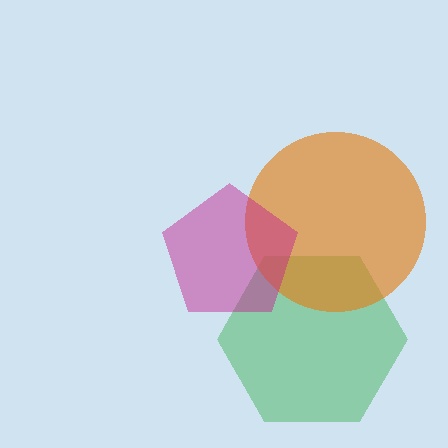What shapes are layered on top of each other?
The layered shapes are: a green hexagon, an orange circle, a magenta pentagon.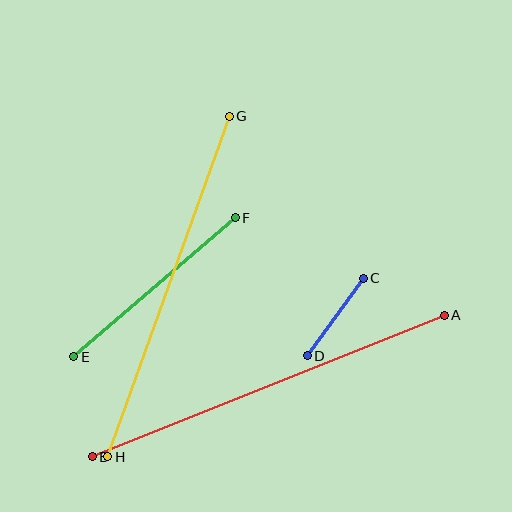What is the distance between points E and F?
The distance is approximately 213 pixels.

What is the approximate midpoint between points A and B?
The midpoint is at approximately (268, 386) pixels.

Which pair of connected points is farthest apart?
Points A and B are farthest apart.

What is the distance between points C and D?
The distance is approximately 96 pixels.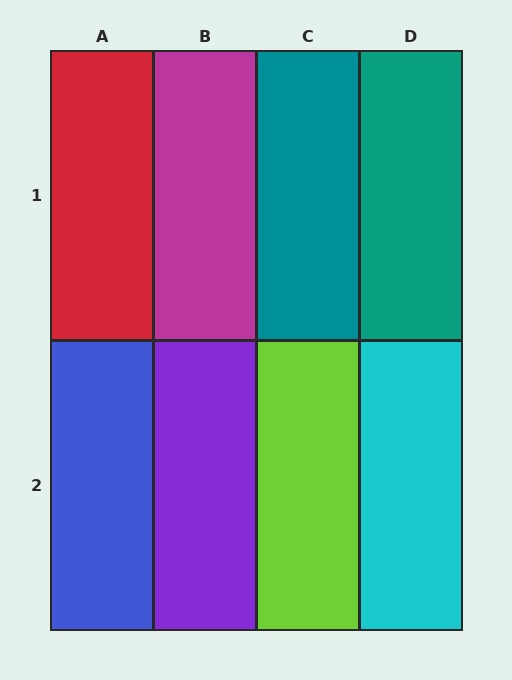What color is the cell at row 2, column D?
Cyan.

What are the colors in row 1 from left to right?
Red, magenta, teal, teal.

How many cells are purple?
1 cell is purple.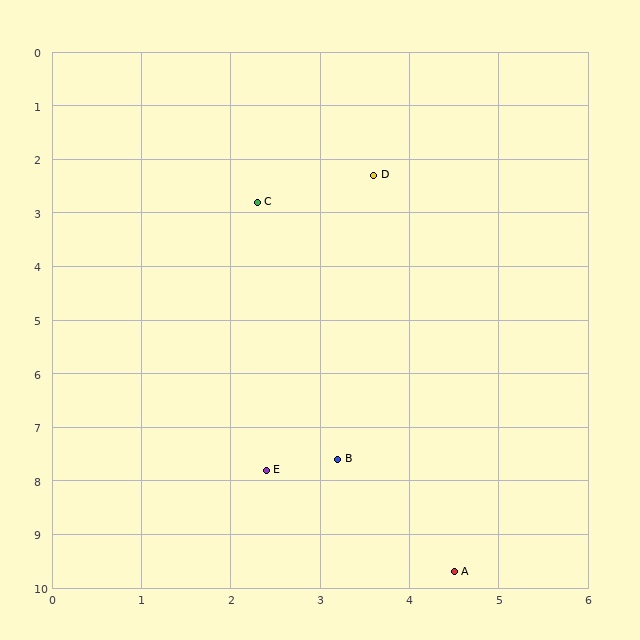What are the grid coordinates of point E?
Point E is at approximately (2.4, 7.8).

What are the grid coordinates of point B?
Point B is at approximately (3.2, 7.6).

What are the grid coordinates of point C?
Point C is at approximately (2.3, 2.8).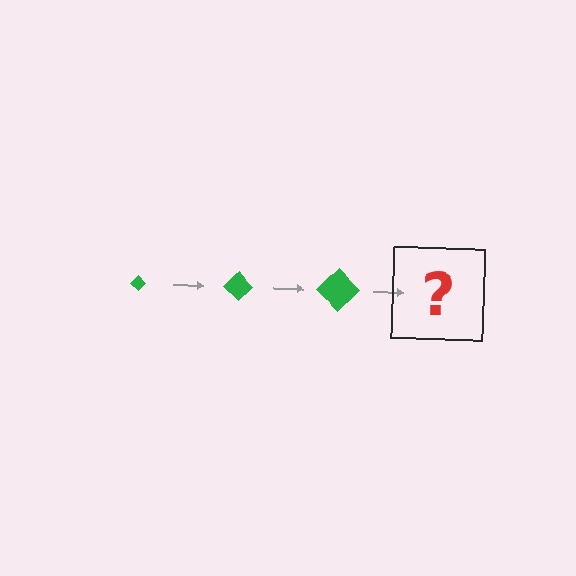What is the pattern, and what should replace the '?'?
The pattern is that the diamond gets progressively larger each step. The '?' should be a green diamond, larger than the previous one.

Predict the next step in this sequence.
The next step is a green diamond, larger than the previous one.